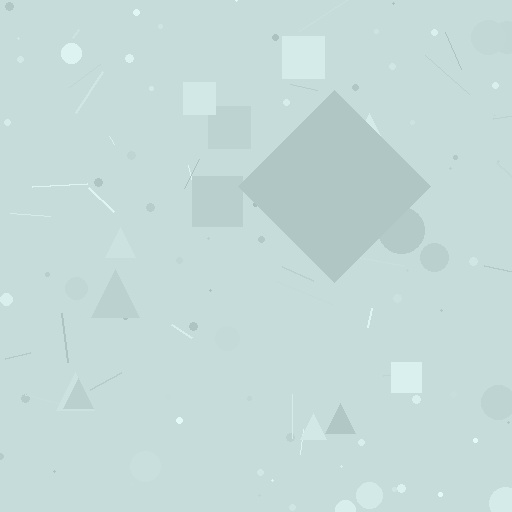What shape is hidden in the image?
A diamond is hidden in the image.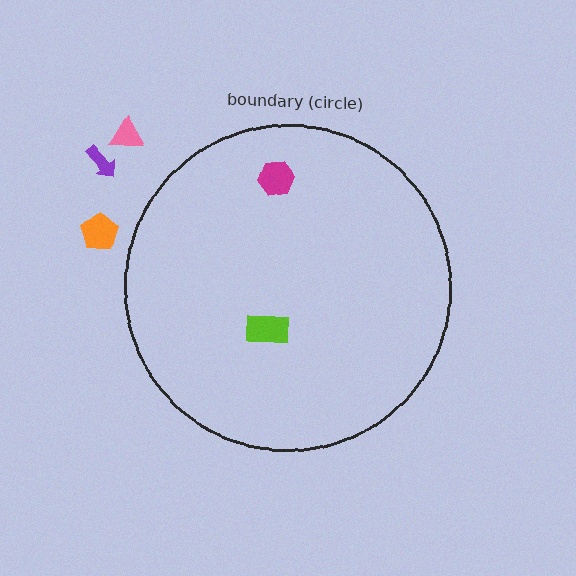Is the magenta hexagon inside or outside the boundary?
Inside.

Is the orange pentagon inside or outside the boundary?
Outside.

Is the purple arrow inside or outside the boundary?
Outside.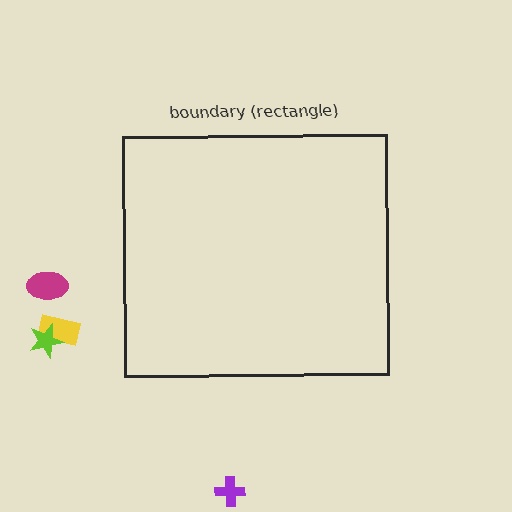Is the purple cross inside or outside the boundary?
Outside.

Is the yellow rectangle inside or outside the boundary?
Outside.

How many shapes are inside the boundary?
0 inside, 4 outside.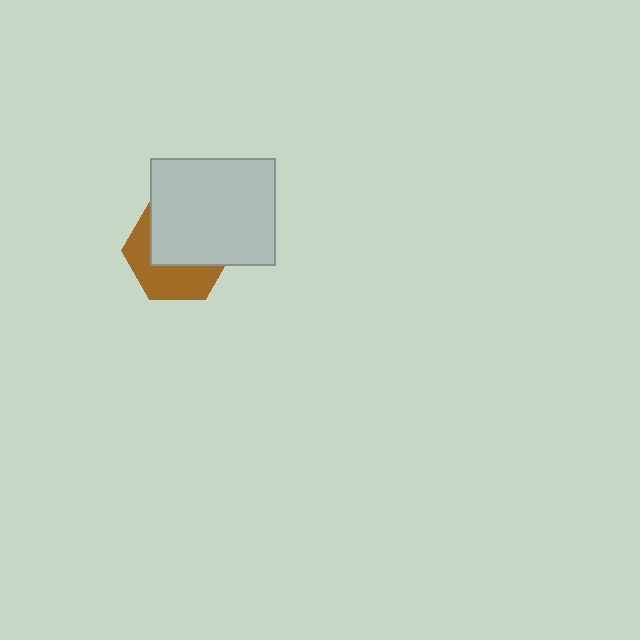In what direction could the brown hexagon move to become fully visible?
The brown hexagon could move down. That would shift it out from behind the light gray rectangle entirely.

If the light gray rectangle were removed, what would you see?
You would see the complete brown hexagon.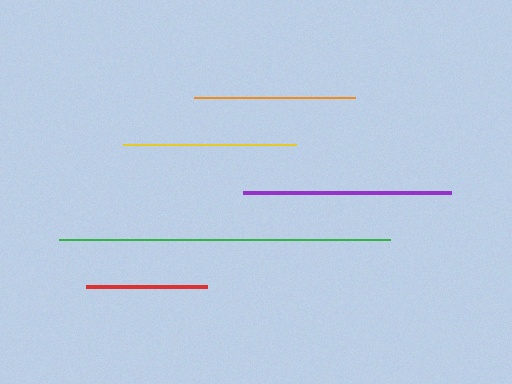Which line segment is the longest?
The green line is the longest at approximately 331 pixels.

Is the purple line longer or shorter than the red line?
The purple line is longer than the red line.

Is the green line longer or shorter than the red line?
The green line is longer than the red line.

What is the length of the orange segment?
The orange segment is approximately 161 pixels long.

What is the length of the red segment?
The red segment is approximately 122 pixels long.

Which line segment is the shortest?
The red line is the shortest at approximately 122 pixels.